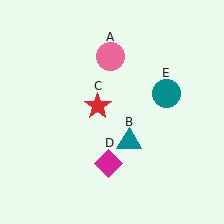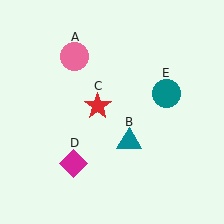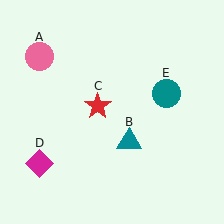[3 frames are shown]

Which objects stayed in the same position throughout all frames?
Teal triangle (object B) and red star (object C) and teal circle (object E) remained stationary.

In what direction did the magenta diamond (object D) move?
The magenta diamond (object D) moved left.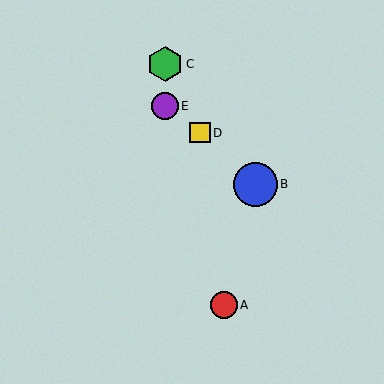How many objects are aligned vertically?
2 objects (C, E) are aligned vertically.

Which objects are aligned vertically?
Objects C, E are aligned vertically.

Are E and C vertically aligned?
Yes, both are at x≈165.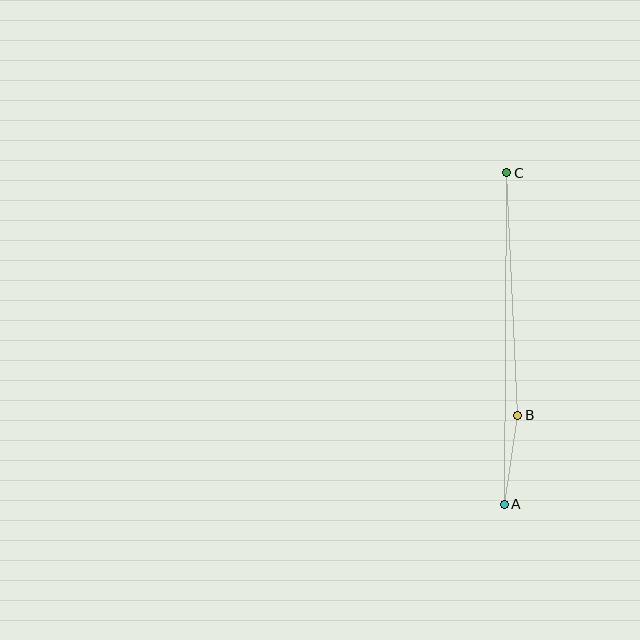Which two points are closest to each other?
Points A and B are closest to each other.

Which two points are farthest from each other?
Points A and C are farthest from each other.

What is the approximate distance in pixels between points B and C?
The distance between B and C is approximately 243 pixels.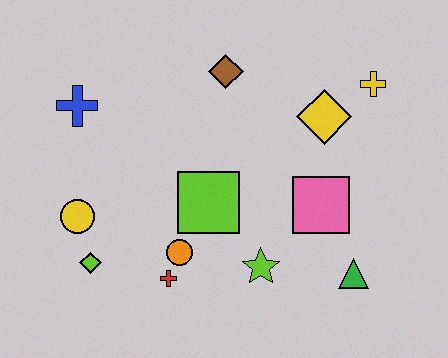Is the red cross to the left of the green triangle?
Yes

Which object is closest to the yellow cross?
The yellow diamond is closest to the yellow cross.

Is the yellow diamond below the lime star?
No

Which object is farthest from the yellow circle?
The yellow cross is farthest from the yellow circle.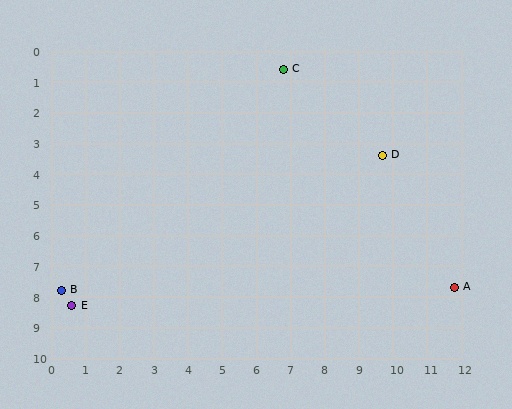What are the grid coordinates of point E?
Point E is at approximately (0.6, 8.3).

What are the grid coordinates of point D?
Point D is at approximately (9.7, 3.4).